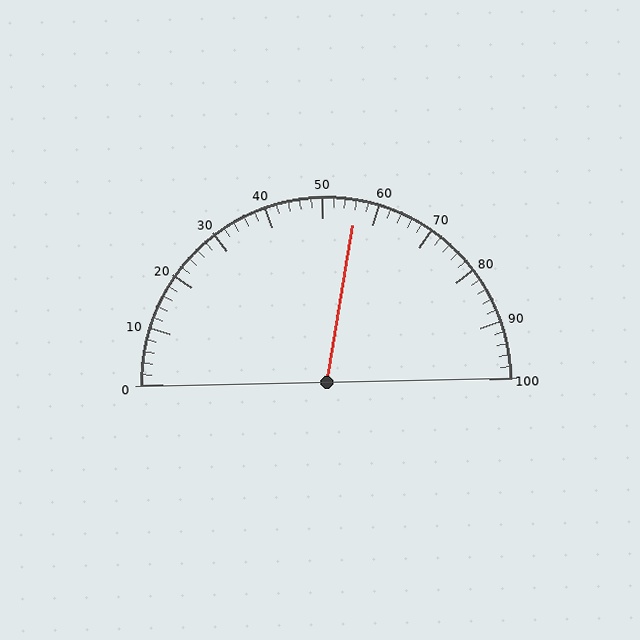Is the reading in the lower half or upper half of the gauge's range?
The reading is in the upper half of the range (0 to 100).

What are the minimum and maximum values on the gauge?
The gauge ranges from 0 to 100.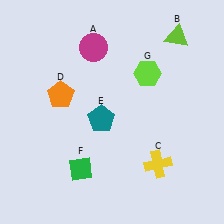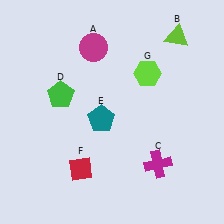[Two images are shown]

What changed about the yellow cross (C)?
In Image 1, C is yellow. In Image 2, it changed to magenta.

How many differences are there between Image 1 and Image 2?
There are 3 differences between the two images.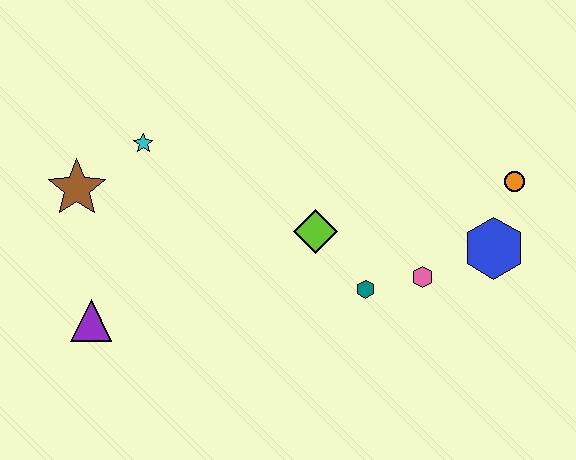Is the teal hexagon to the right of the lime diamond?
Yes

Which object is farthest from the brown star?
The orange circle is farthest from the brown star.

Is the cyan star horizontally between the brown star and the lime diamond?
Yes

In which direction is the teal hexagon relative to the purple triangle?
The teal hexagon is to the right of the purple triangle.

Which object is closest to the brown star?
The cyan star is closest to the brown star.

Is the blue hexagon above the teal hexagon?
Yes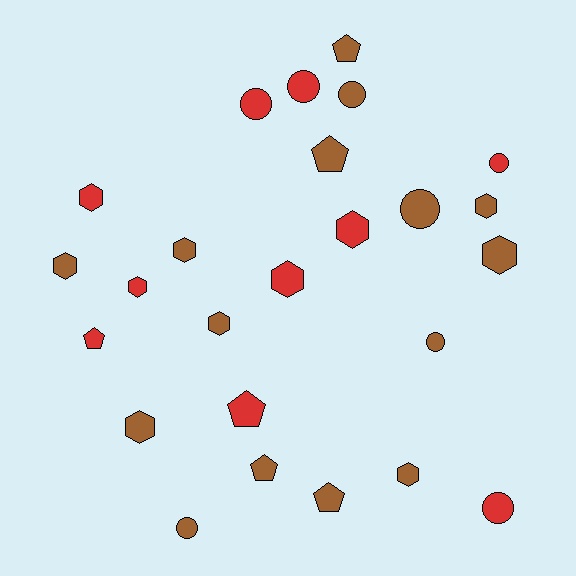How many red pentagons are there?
There are 2 red pentagons.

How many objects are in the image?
There are 25 objects.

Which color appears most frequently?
Brown, with 15 objects.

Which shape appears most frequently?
Hexagon, with 11 objects.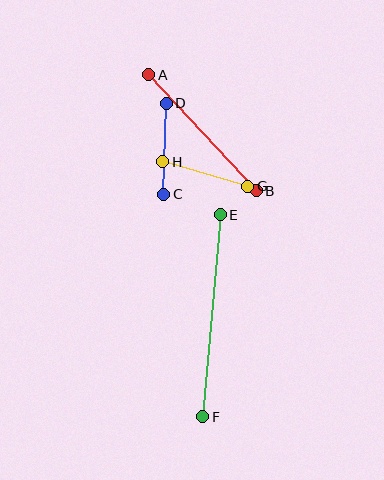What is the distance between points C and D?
The distance is approximately 91 pixels.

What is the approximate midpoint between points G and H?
The midpoint is at approximately (205, 174) pixels.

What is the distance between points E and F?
The distance is approximately 202 pixels.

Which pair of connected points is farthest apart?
Points E and F are farthest apart.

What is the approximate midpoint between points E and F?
The midpoint is at approximately (212, 316) pixels.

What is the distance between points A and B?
The distance is approximately 158 pixels.